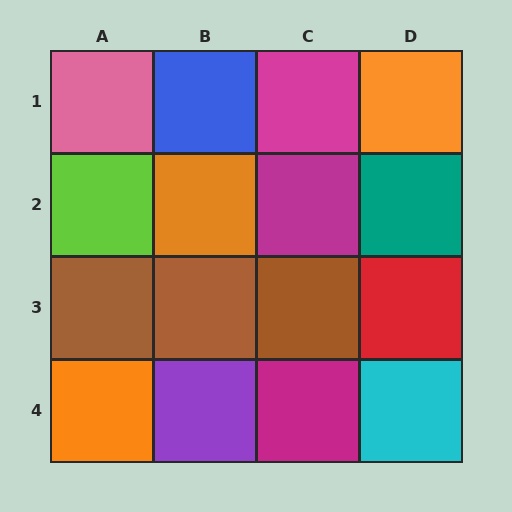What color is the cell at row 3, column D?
Red.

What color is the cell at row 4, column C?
Magenta.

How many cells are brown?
3 cells are brown.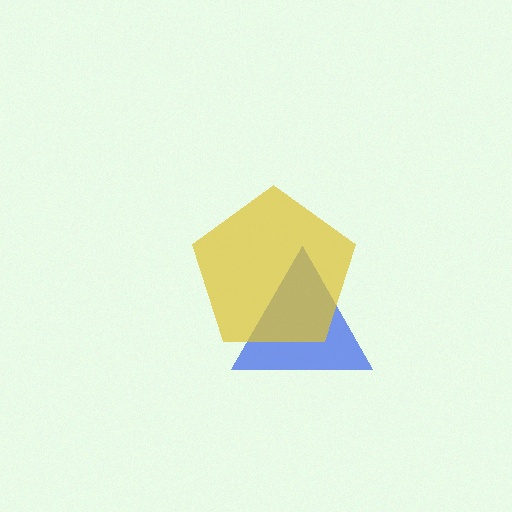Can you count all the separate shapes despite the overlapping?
Yes, there are 2 separate shapes.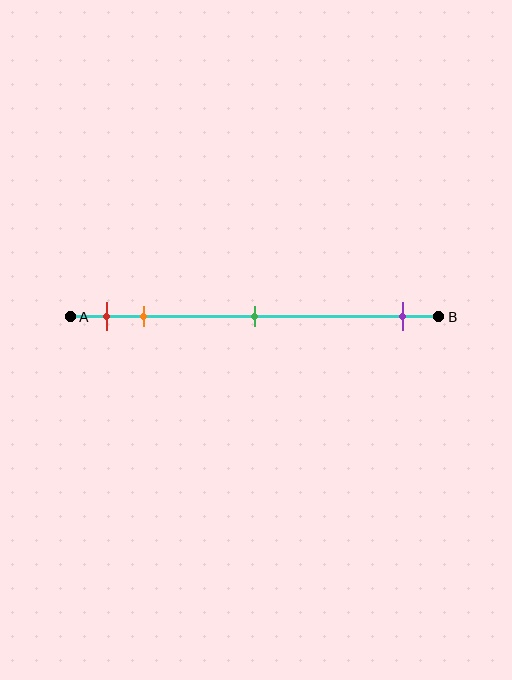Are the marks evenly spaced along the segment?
No, the marks are not evenly spaced.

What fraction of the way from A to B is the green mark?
The green mark is approximately 50% (0.5) of the way from A to B.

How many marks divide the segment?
There are 4 marks dividing the segment.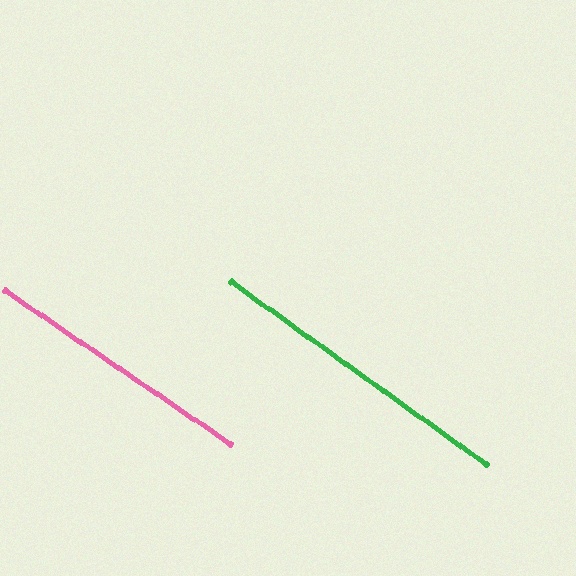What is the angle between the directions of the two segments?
Approximately 1 degree.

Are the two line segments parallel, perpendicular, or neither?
Parallel — their directions differ by only 1.1°.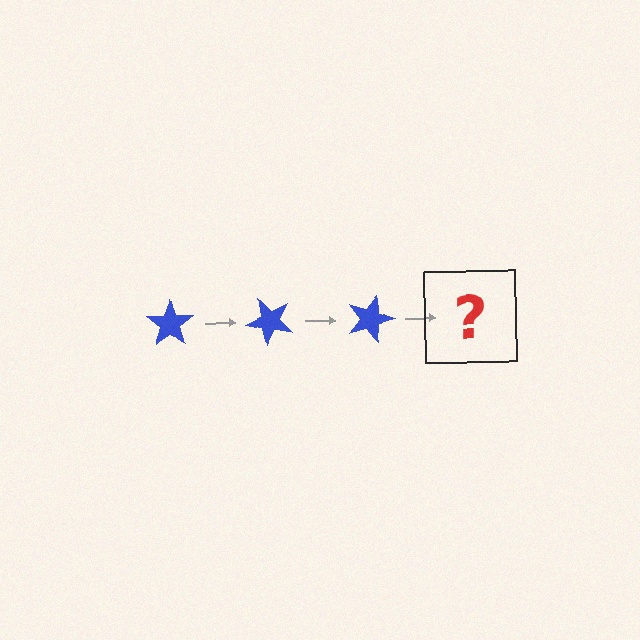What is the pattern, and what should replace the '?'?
The pattern is that the star rotates 45 degrees each step. The '?' should be a blue star rotated 135 degrees.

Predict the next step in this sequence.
The next step is a blue star rotated 135 degrees.